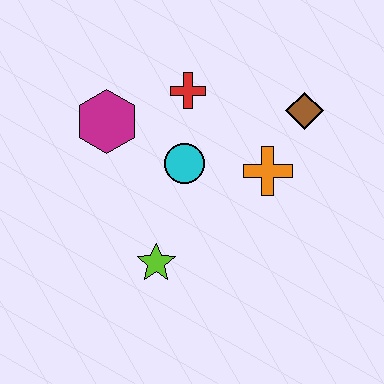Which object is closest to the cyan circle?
The red cross is closest to the cyan circle.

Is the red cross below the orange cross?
No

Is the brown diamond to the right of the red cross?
Yes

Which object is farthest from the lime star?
The brown diamond is farthest from the lime star.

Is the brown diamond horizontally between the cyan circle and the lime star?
No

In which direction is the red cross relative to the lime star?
The red cross is above the lime star.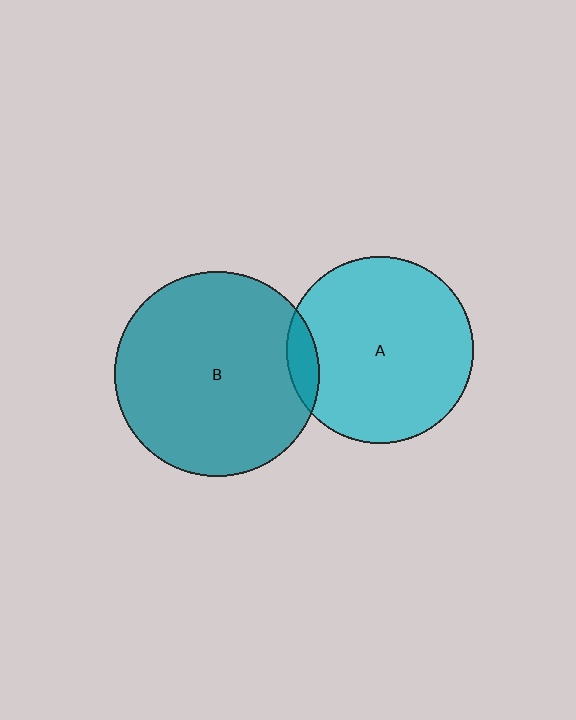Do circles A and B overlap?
Yes.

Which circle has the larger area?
Circle B (teal).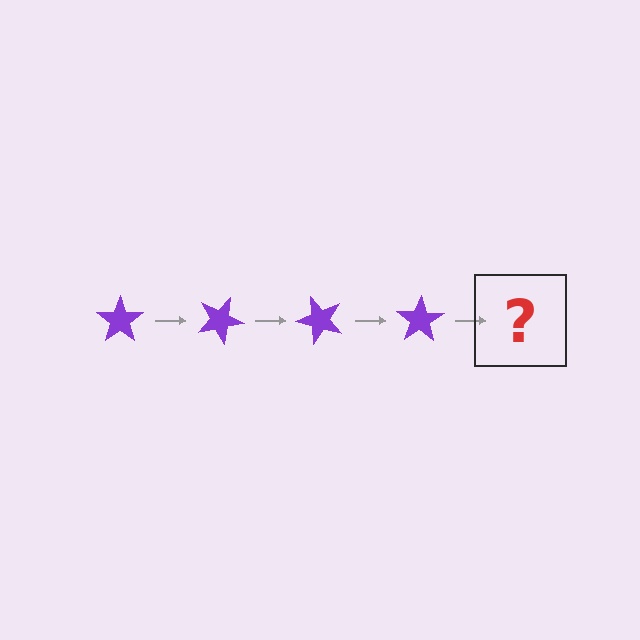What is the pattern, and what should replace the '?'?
The pattern is that the star rotates 25 degrees each step. The '?' should be a purple star rotated 100 degrees.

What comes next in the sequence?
The next element should be a purple star rotated 100 degrees.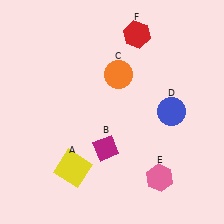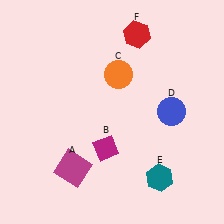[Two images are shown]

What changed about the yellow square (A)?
In Image 1, A is yellow. In Image 2, it changed to magenta.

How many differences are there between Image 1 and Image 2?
There are 2 differences between the two images.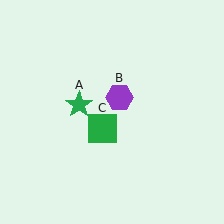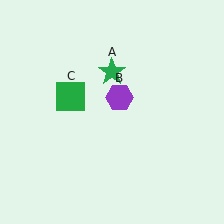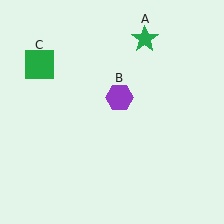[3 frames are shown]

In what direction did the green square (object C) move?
The green square (object C) moved up and to the left.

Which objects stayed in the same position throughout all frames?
Purple hexagon (object B) remained stationary.